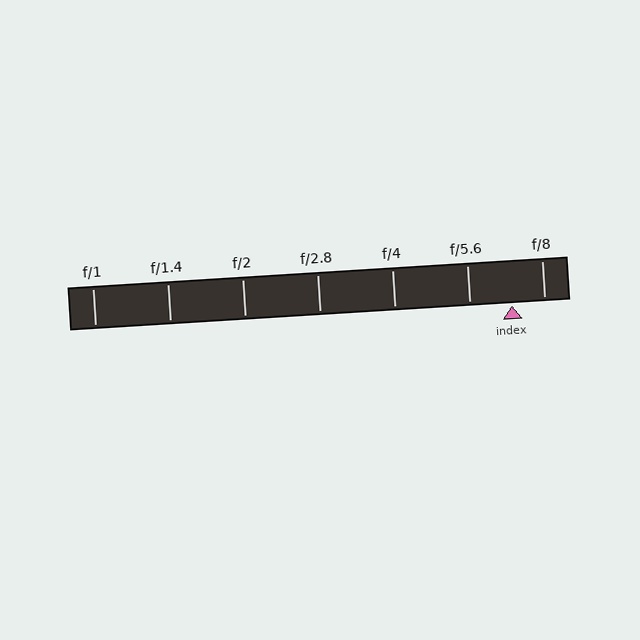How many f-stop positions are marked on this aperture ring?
There are 7 f-stop positions marked.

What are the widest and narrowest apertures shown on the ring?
The widest aperture shown is f/1 and the narrowest is f/8.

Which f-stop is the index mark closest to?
The index mark is closest to f/8.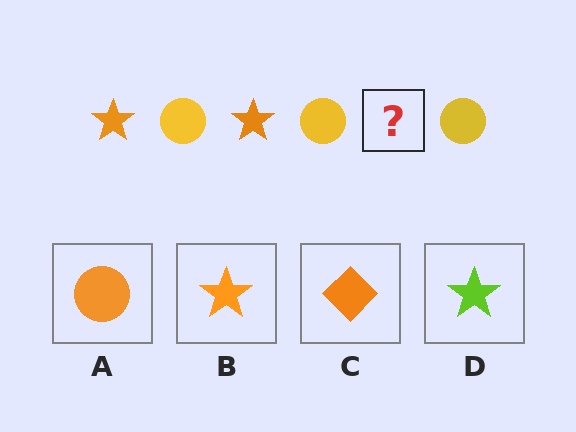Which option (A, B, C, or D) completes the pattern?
B.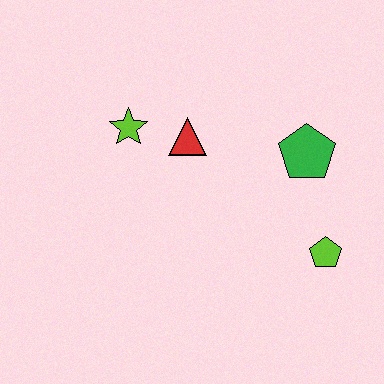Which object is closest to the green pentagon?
The lime pentagon is closest to the green pentagon.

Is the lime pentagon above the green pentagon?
No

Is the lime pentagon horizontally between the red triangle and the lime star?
No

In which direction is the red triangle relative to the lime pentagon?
The red triangle is to the left of the lime pentagon.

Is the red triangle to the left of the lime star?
No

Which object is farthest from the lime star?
The lime pentagon is farthest from the lime star.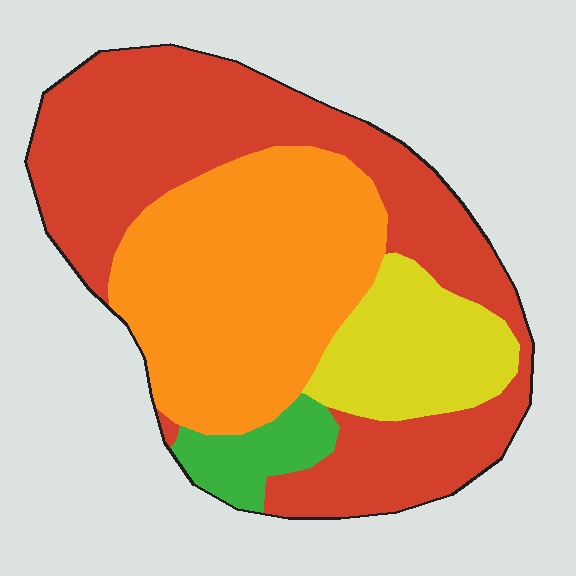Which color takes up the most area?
Red, at roughly 45%.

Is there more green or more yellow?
Yellow.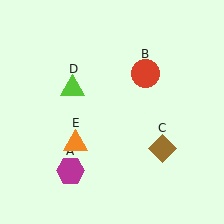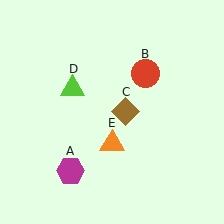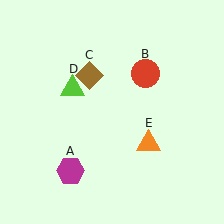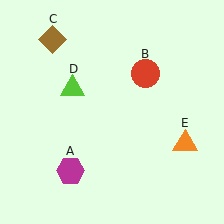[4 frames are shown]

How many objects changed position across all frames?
2 objects changed position: brown diamond (object C), orange triangle (object E).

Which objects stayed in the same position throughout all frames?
Magenta hexagon (object A) and red circle (object B) and lime triangle (object D) remained stationary.